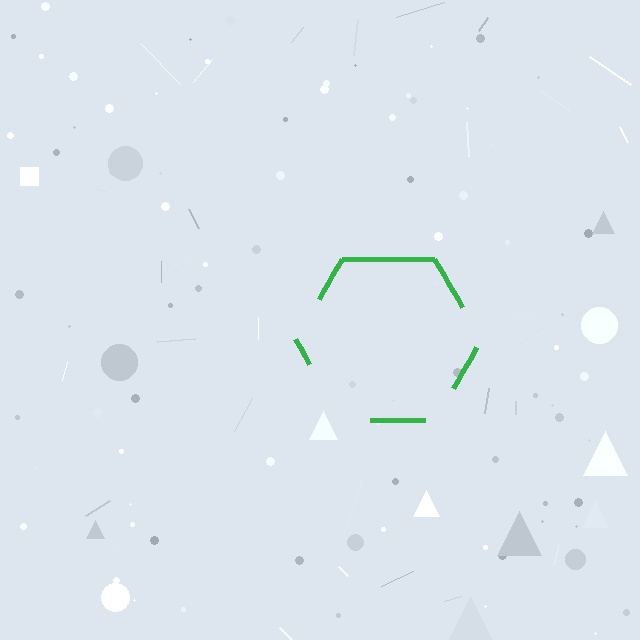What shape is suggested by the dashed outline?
The dashed outline suggests a hexagon.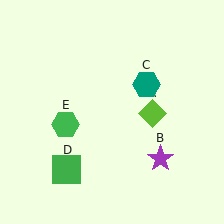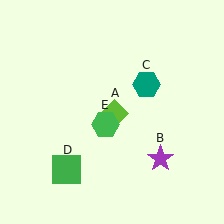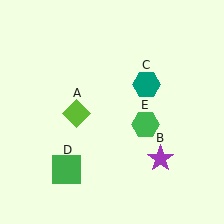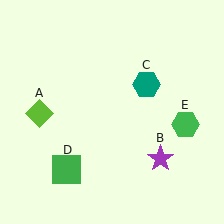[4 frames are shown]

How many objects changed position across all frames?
2 objects changed position: lime diamond (object A), green hexagon (object E).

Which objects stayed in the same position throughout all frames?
Purple star (object B) and teal hexagon (object C) and green square (object D) remained stationary.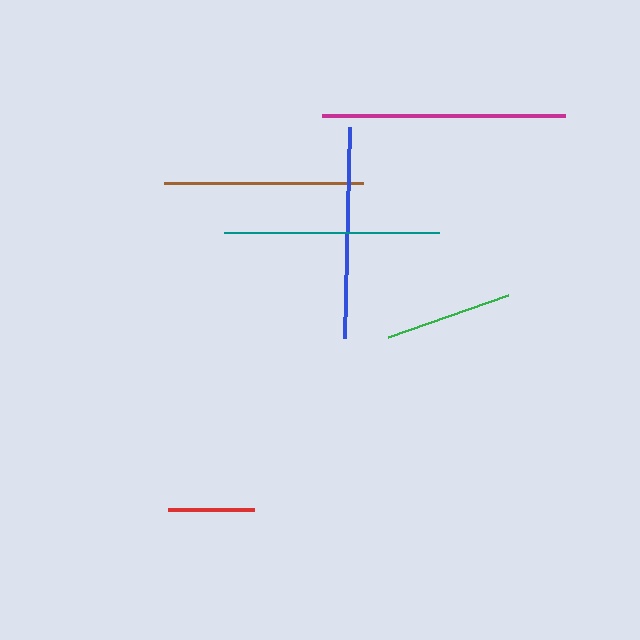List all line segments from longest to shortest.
From longest to shortest: magenta, teal, blue, brown, green, red.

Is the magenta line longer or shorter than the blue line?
The magenta line is longer than the blue line.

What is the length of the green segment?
The green segment is approximately 127 pixels long.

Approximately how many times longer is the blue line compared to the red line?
The blue line is approximately 2.4 times the length of the red line.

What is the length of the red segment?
The red segment is approximately 86 pixels long.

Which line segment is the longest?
The magenta line is the longest at approximately 243 pixels.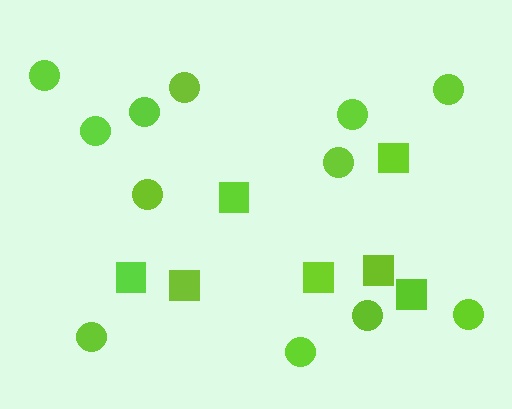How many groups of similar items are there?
There are 2 groups: one group of squares (7) and one group of circles (12).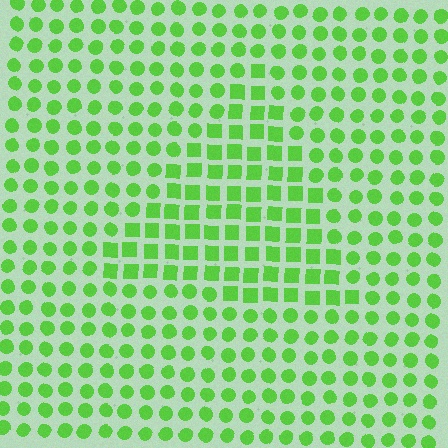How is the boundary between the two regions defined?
The boundary is defined by a change in element shape: squares inside vs. circles outside. All elements share the same color and spacing.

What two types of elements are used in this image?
The image uses squares inside the triangle region and circles outside it.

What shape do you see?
I see a triangle.